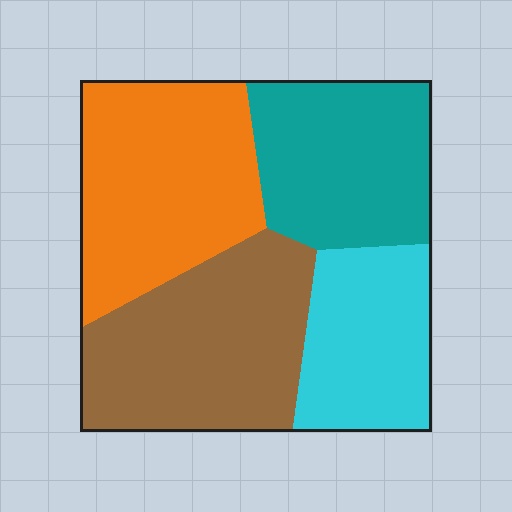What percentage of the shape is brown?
Brown covers around 30% of the shape.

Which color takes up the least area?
Cyan, at roughly 20%.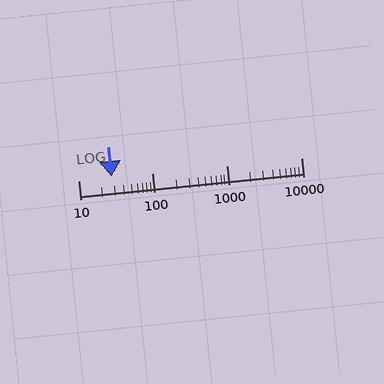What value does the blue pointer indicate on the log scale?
The pointer indicates approximately 28.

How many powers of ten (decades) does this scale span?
The scale spans 3 decades, from 10 to 10000.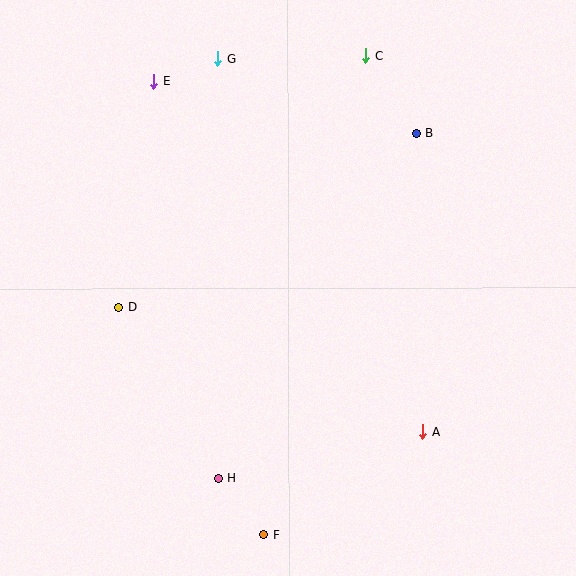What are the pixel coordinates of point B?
Point B is at (416, 133).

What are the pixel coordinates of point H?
Point H is at (219, 478).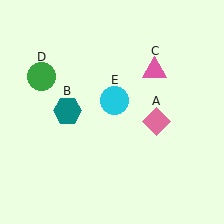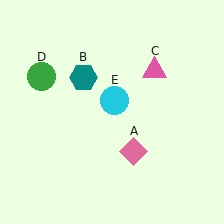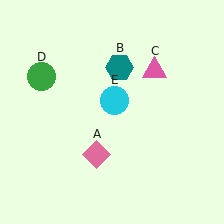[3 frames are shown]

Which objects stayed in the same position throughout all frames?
Pink triangle (object C) and green circle (object D) and cyan circle (object E) remained stationary.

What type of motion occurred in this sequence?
The pink diamond (object A), teal hexagon (object B) rotated clockwise around the center of the scene.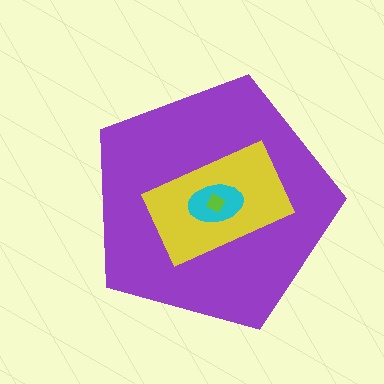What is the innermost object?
The lime square.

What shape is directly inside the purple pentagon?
The yellow rectangle.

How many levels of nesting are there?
4.